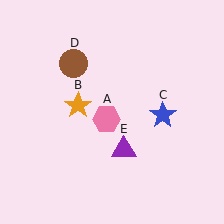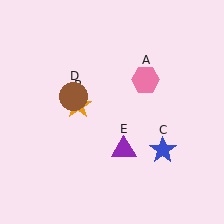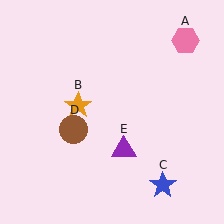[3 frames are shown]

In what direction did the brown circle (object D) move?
The brown circle (object D) moved down.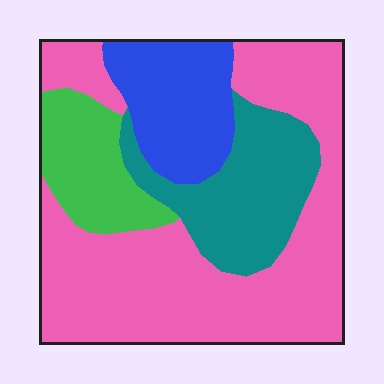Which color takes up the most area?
Pink, at roughly 50%.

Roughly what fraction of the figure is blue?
Blue takes up about one sixth (1/6) of the figure.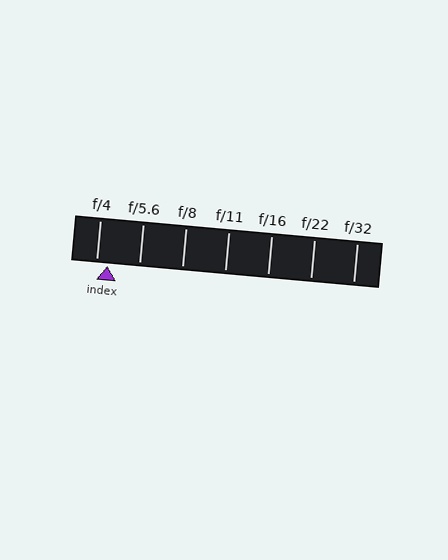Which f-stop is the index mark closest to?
The index mark is closest to f/4.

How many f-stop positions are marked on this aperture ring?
There are 7 f-stop positions marked.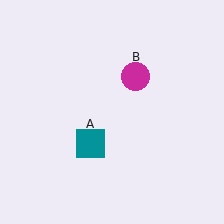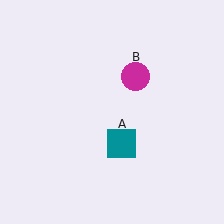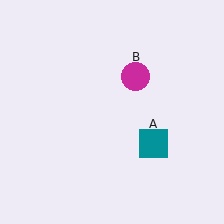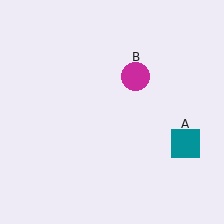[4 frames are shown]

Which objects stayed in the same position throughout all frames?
Magenta circle (object B) remained stationary.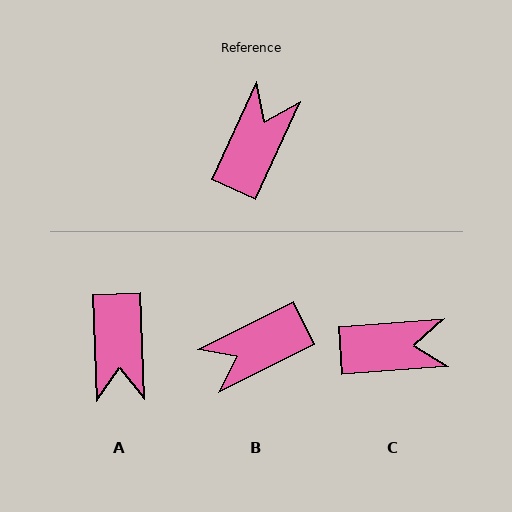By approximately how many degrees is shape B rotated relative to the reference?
Approximately 141 degrees counter-clockwise.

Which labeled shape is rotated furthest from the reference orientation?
A, about 153 degrees away.